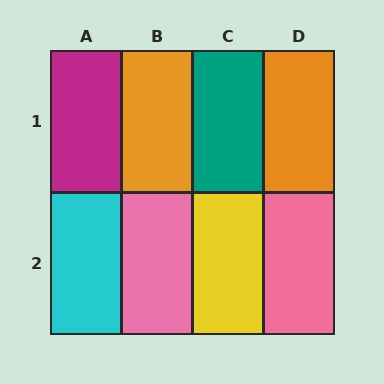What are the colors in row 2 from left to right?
Cyan, pink, yellow, pink.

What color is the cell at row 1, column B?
Orange.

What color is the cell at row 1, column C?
Teal.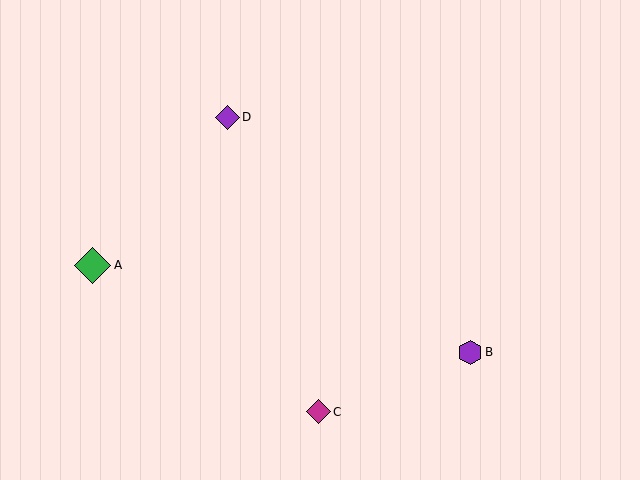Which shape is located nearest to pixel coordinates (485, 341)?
The purple hexagon (labeled B) at (470, 352) is nearest to that location.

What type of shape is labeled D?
Shape D is a purple diamond.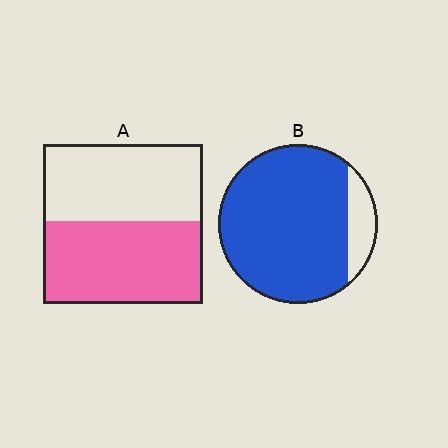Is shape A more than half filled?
Roughly half.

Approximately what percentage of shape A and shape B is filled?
A is approximately 50% and B is approximately 85%.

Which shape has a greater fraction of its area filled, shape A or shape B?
Shape B.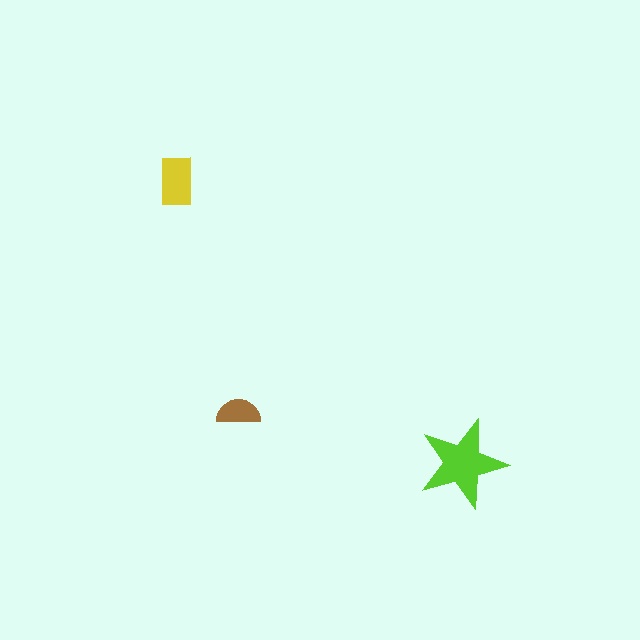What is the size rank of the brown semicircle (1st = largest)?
3rd.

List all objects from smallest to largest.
The brown semicircle, the yellow rectangle, the lime star.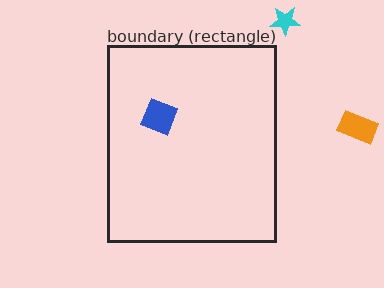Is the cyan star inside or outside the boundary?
Outside.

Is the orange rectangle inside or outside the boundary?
Outside.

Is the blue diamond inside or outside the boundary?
Inside.